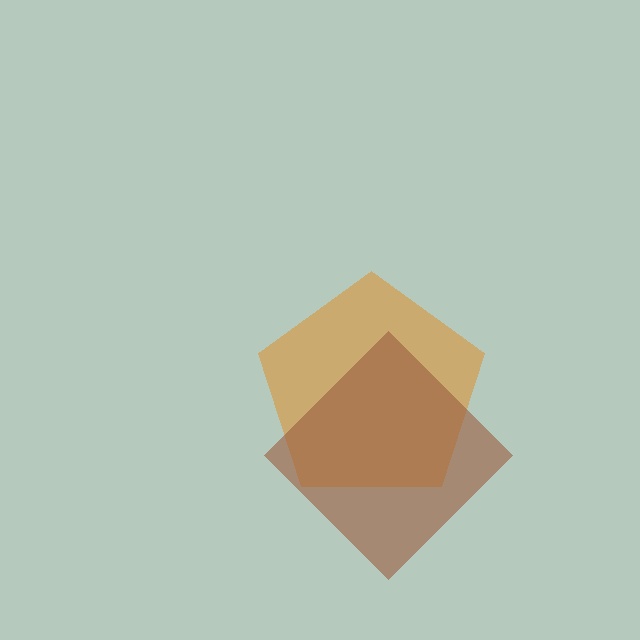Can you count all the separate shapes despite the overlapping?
Yes, there are 2 separate shapes.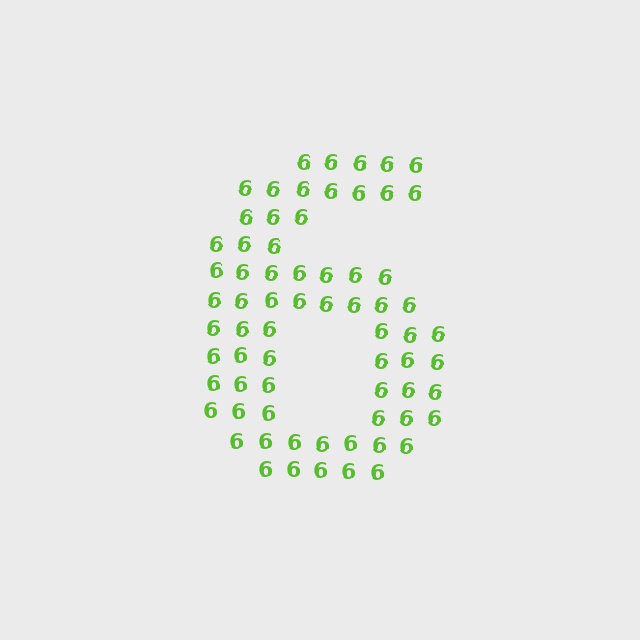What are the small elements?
The small elements are digit 6's.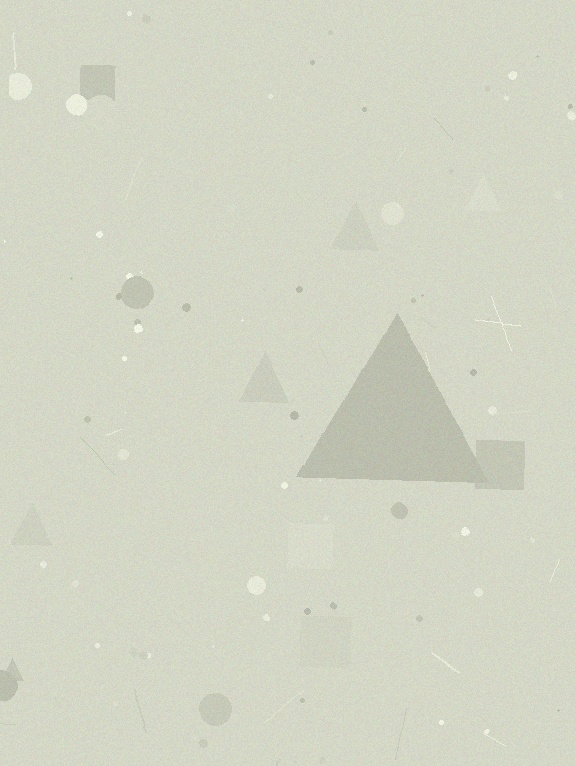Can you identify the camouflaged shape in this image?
The camouflaged shape is a triangle.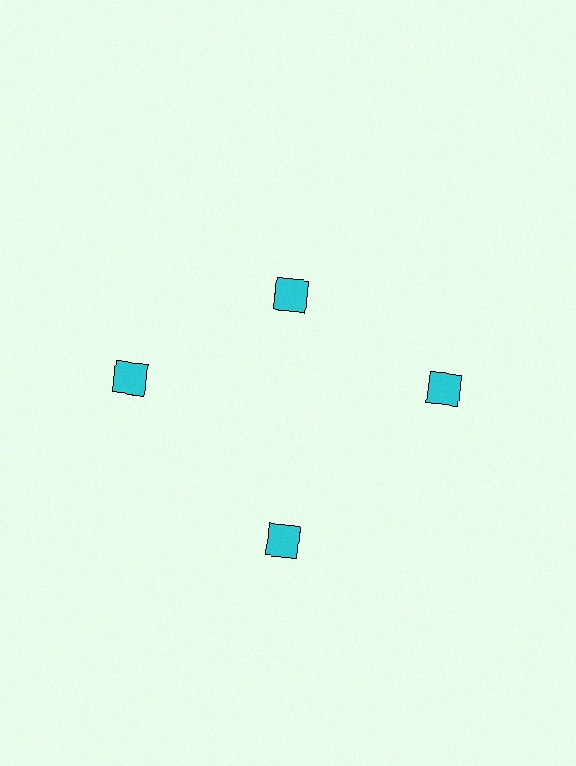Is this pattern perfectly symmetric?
No. The 4 cyan diamonds are arranged in a ring, but one element near the 12 o'clock position is pulled inward toward the center, breaking the 4-fold rotational symmetry.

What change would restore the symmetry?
The symmetry would be restored by moving it outward, back onto the ring so that all 4 diamonds sit at equal angles and equal distance from the center.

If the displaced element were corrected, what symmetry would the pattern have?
It would have 4-fold rotational symmetry — the pattern would map onto itself every 90 degrees.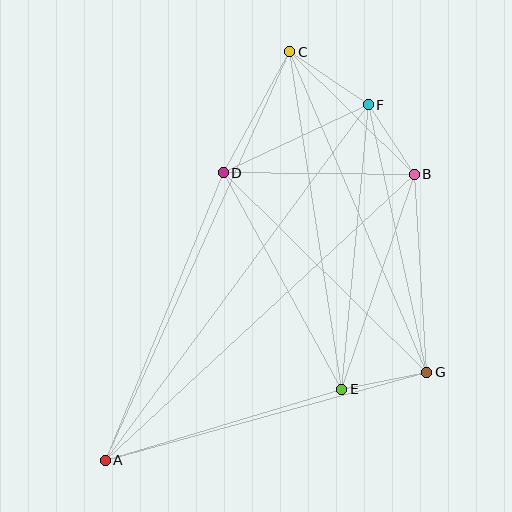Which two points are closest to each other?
Points B and F are closest to each other.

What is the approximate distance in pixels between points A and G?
The distance between A and G is approximately 333 pixels.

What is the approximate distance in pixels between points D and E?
The distance between D and E is approximately 247 pixels.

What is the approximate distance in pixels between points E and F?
The distance between E and F is approximately 286 pixels.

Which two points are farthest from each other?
Points A and C are farthest from each other.